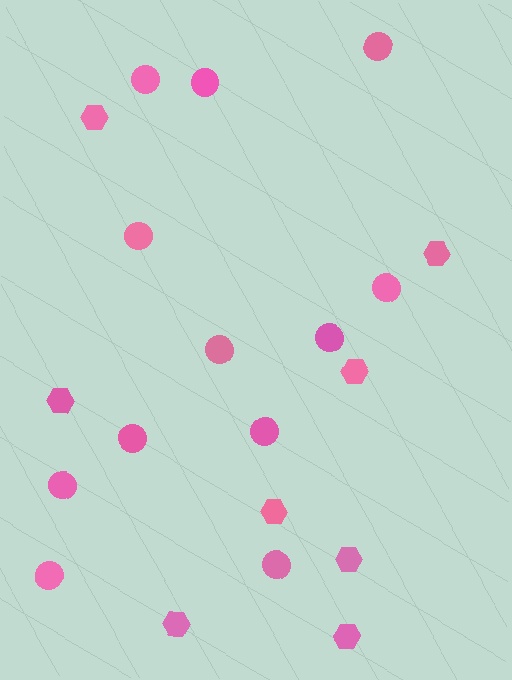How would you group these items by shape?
There are 2 groups: one group of hexagons (8) and one group of circles (12).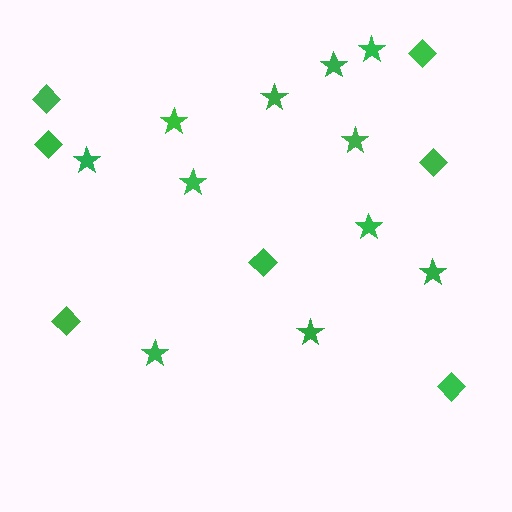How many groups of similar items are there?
There are 2 groups: one group of diamonds (7) and one group of stars (11).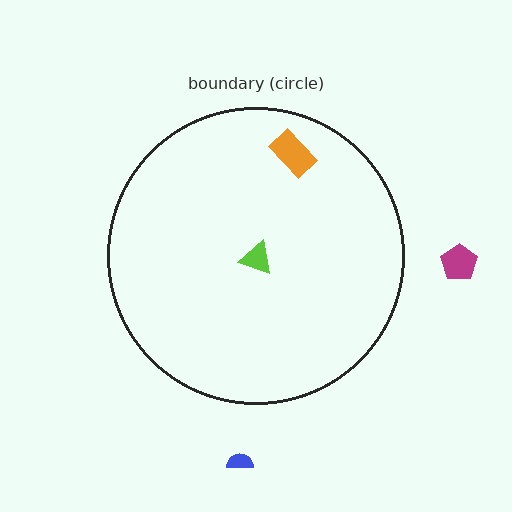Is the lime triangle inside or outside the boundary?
Inside.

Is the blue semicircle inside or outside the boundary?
Outside.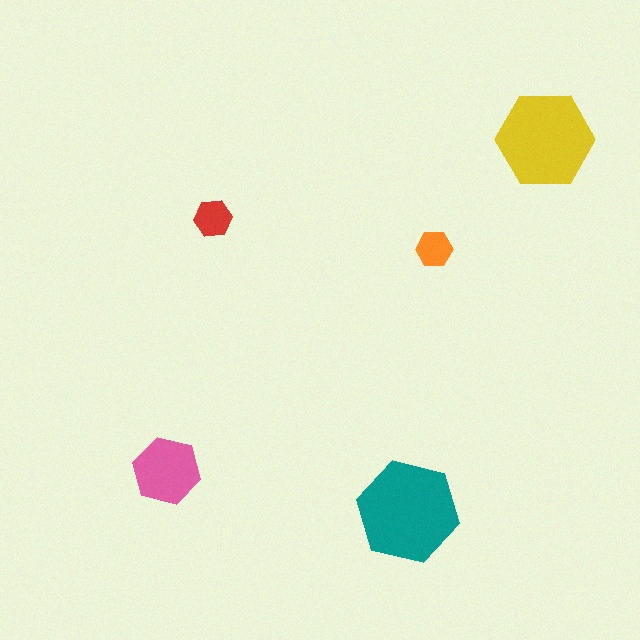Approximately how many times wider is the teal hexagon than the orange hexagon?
About 3 times wider.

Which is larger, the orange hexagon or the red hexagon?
The red one.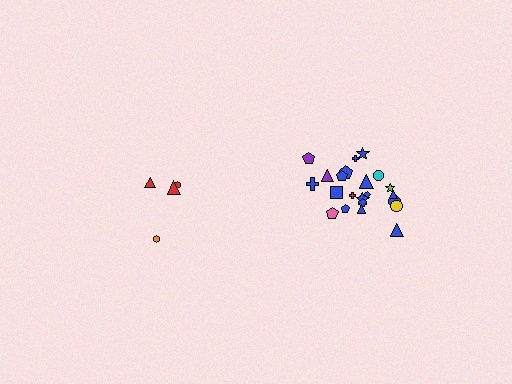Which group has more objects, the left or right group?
The right group.